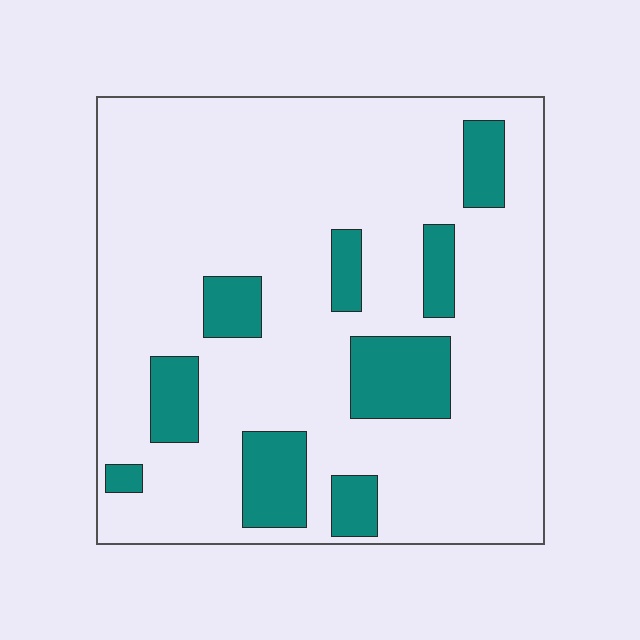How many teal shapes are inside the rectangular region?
9.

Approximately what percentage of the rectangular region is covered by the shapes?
Approximately 20%.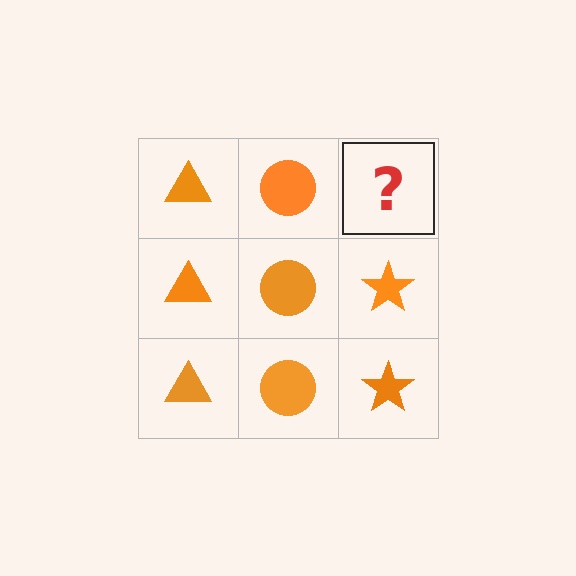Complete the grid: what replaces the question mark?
The question mark should be replaced with an orange star.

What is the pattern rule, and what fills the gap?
The rule is that each column has a consistent shape. The gap should be filled with an orange star.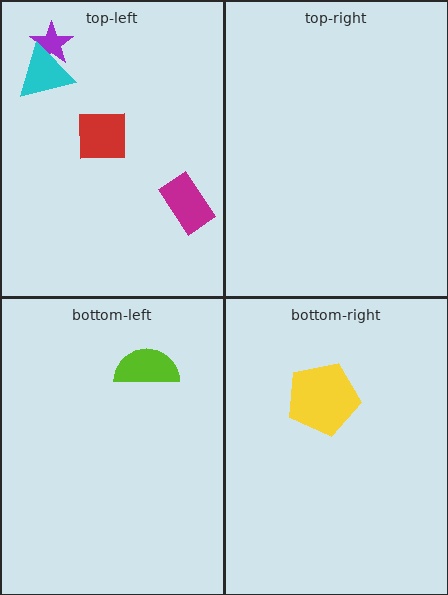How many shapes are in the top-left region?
4.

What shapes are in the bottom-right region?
The yellow pentagon.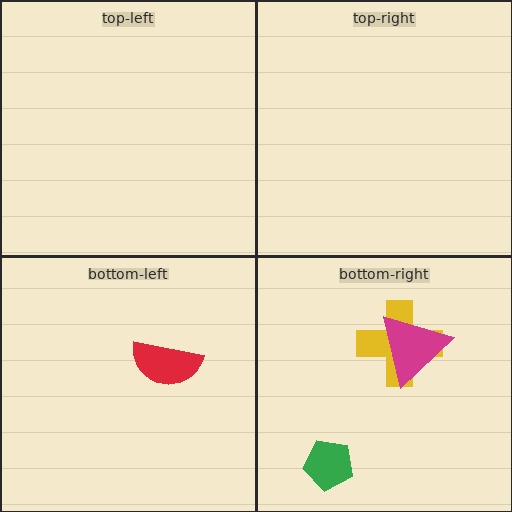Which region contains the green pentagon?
The bottom-right region.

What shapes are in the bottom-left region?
The red semicircle.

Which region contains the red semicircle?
The bottom-left region.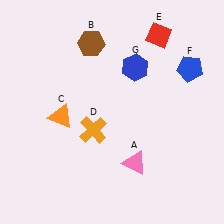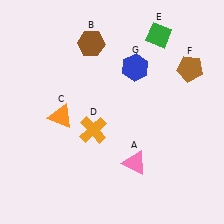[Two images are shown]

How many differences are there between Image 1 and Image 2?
There are 2 differences between the two images.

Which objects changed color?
E changed from red to green. F changed from blue to brown.